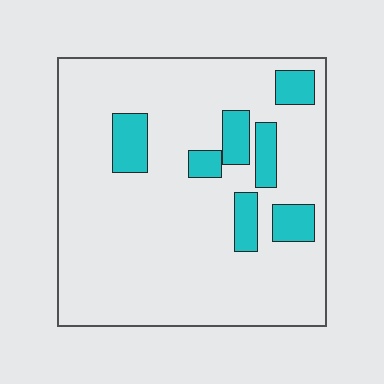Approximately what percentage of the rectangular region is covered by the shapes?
Approximately 15%.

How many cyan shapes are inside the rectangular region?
7.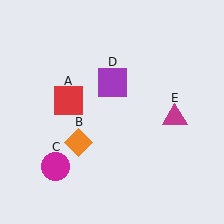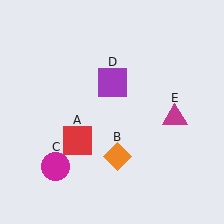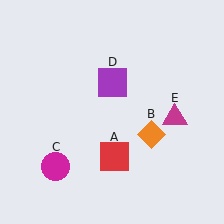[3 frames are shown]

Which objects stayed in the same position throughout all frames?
Magenta circle (object C) and purple square (object D) and magenta triangle (object E) remained stationary.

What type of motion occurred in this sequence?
The red square (object A), orange diamond (object B) rotated counterclockwise around the center of the scene.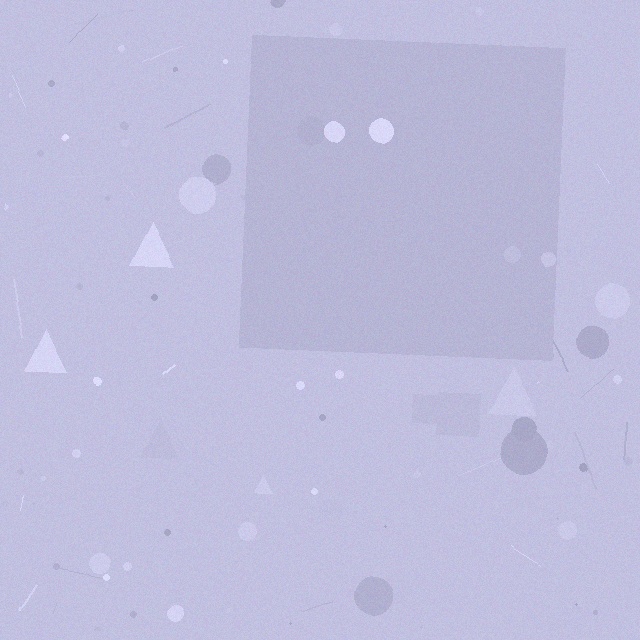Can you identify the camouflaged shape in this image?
The camouflaged shape is a square.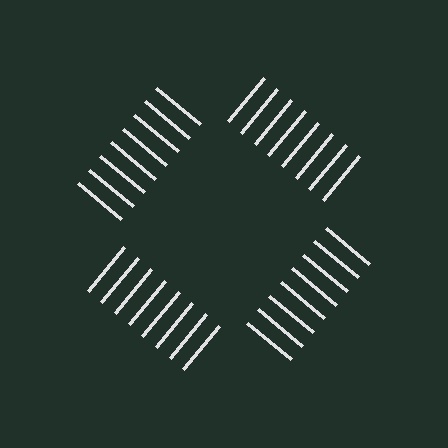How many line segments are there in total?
32 — 8 along each of the 4 edges.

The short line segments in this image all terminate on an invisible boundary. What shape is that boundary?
An illusory square — the line segments terminate on its edges but no continuous stroke is drawn.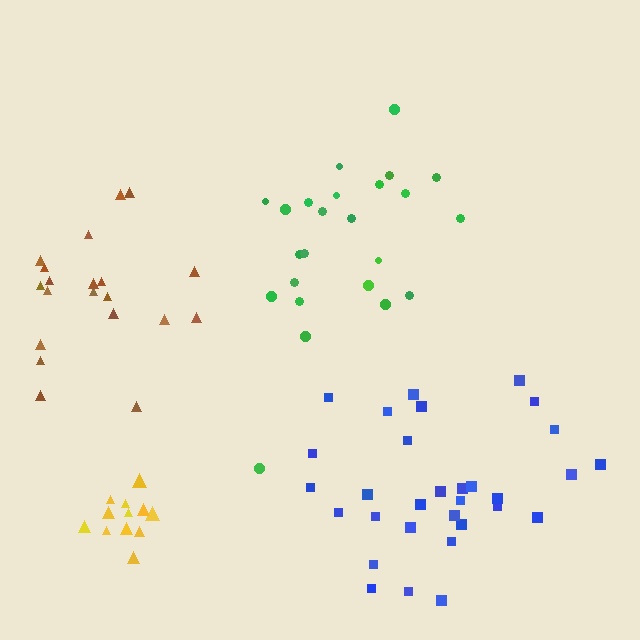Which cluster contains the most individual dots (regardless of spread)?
Blue (31).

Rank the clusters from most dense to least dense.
yellow, blue, green, brown.